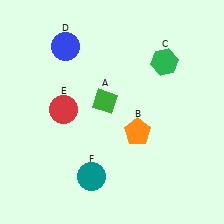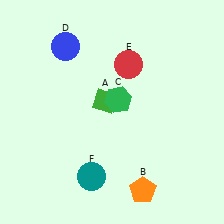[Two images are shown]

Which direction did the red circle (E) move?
The red circle (E) moved right.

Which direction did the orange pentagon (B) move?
The orange pentagon (B) moved down.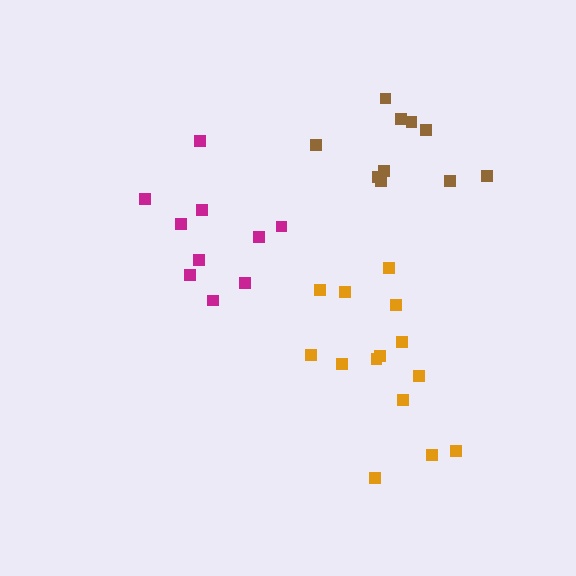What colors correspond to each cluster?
The clusters are colored: magenta, orange, brown.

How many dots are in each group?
Group 1: 10 dots, Group 2: 14 dots, Group 3: 10 dots (34 total).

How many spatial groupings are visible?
There are 3 spatial groupings.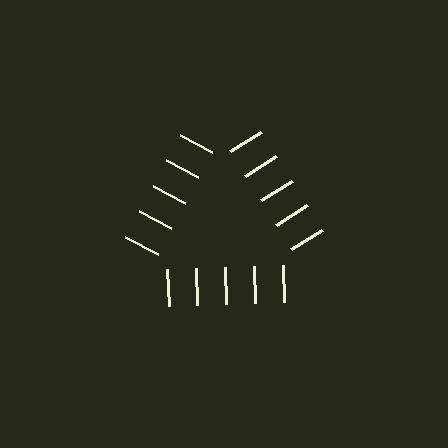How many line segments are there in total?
15 — 5 along each of the 3 edges.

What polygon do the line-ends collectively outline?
An illusory triangle — the line segments terminate on its edges but no continuous stroke is drawn.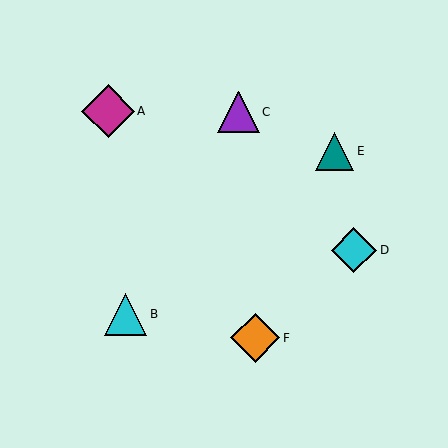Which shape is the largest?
The magenta diamond (labeled A) is the largest.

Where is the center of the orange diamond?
The center of the orange diamond is at (255, 338).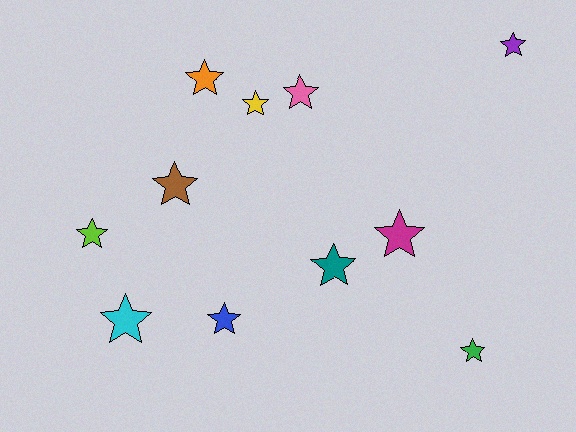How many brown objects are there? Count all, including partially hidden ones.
There is 1 brown object.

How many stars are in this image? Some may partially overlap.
There are 11 stars.